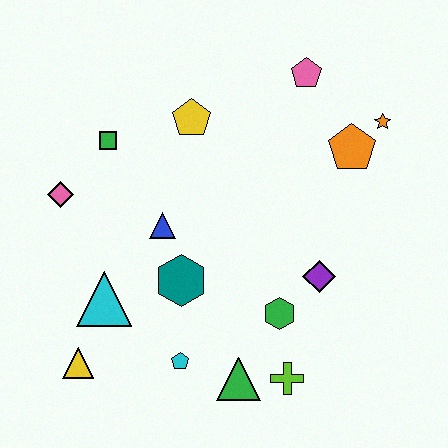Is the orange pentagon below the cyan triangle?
No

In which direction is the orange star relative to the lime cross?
The orange star is above the lime cross.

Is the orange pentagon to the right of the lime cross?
Yes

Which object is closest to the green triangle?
The lime cross is closest to the green triangle.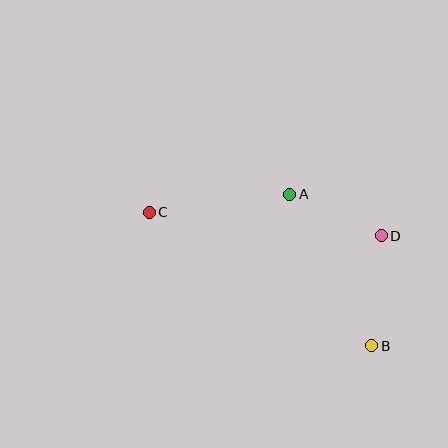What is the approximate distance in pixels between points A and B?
The distance between A and B is approximately 173 pixels.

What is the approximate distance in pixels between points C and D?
The distance between C and D is approximately 233 pixels.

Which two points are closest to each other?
Points A and D are closest to each other.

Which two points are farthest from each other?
Points B and C are farthest from each other.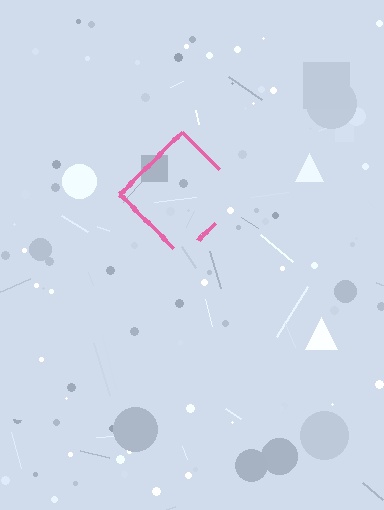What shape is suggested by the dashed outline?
The dashed outline suggests a diamond.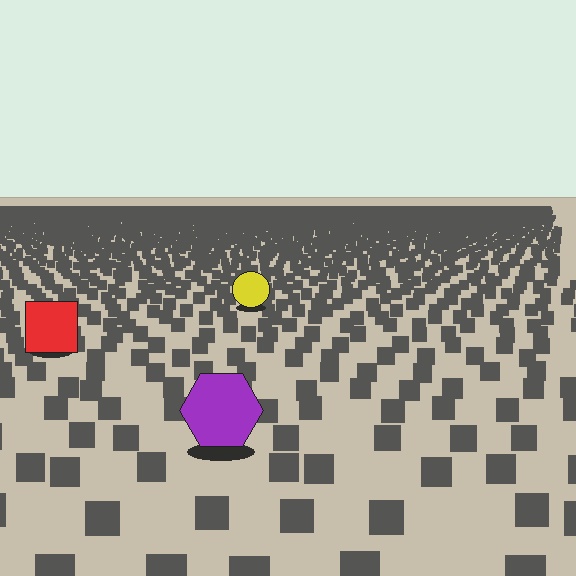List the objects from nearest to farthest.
From nearest to farthest: the purple hexagon, the red square, the yellow circle.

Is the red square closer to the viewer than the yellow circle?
Yes. The red square is closer — you can tell from the texture gradient: the ground texture is coarser near it.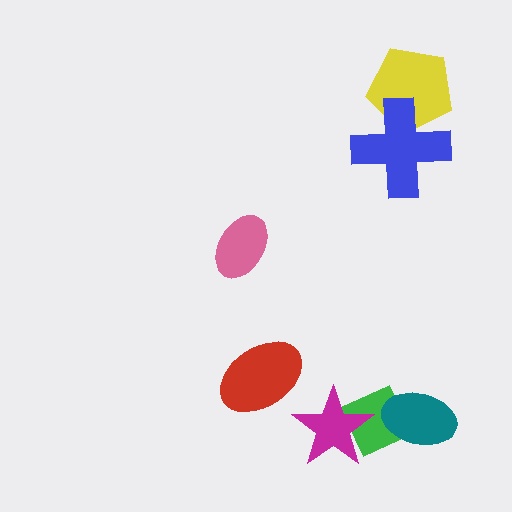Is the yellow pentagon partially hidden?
Yes, it is partially covered by another shape.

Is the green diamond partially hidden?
Yes, it is partially covered by another shape.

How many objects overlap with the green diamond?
2 objects overlap with the green diamond.